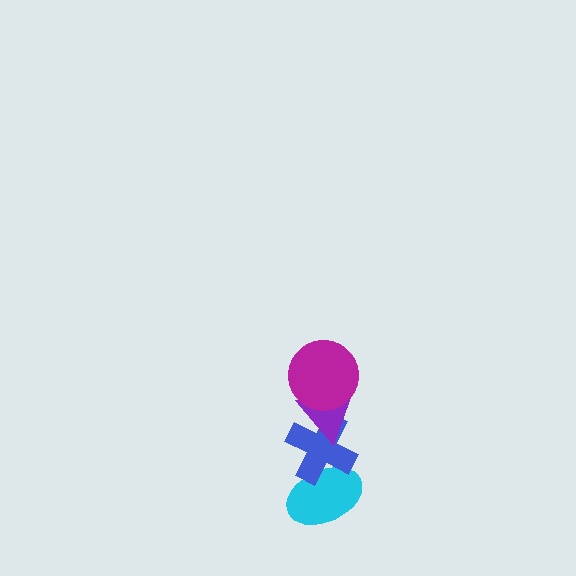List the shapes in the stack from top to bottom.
From top to bottom: the magenta circle, the purple triangle, the blue cross, the cyan ellipse.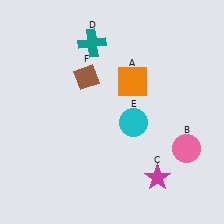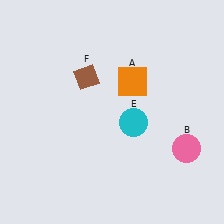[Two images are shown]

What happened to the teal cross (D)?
The teal cross (D) was removed in Image 2. It was in the top-left area of Image 1.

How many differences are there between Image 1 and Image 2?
There are 2 differences between the two images.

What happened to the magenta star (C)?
The magenta star (C) was removed in Image 2. It was in the bottom-right area of Image 1.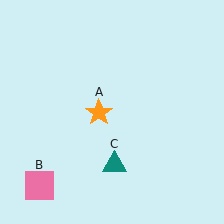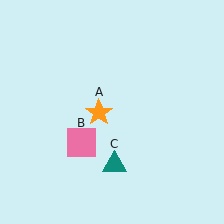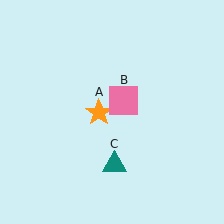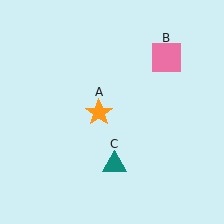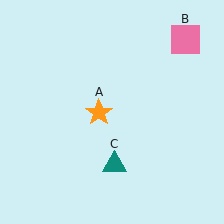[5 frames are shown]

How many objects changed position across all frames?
1 object changed position: pink square (object B).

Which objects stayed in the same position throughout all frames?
Orange star (object A) and teal triangle (object C) remained stationary.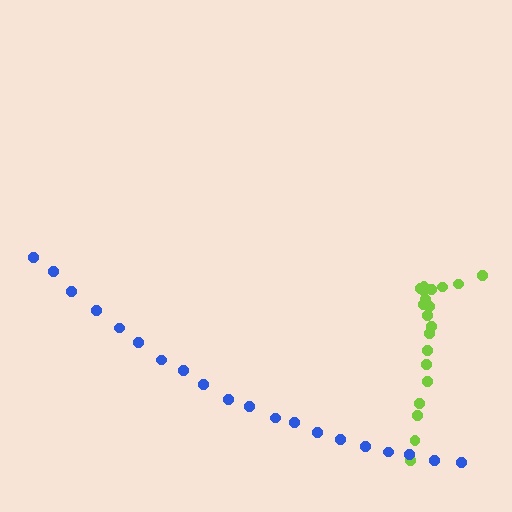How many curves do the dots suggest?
There are 2 distinct paths.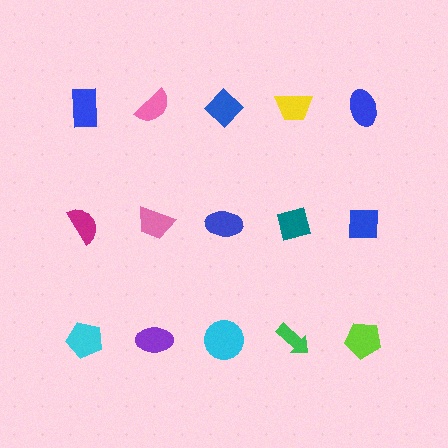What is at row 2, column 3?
A blue ellipse.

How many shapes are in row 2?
5 shapes.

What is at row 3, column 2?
A purple ellipse.